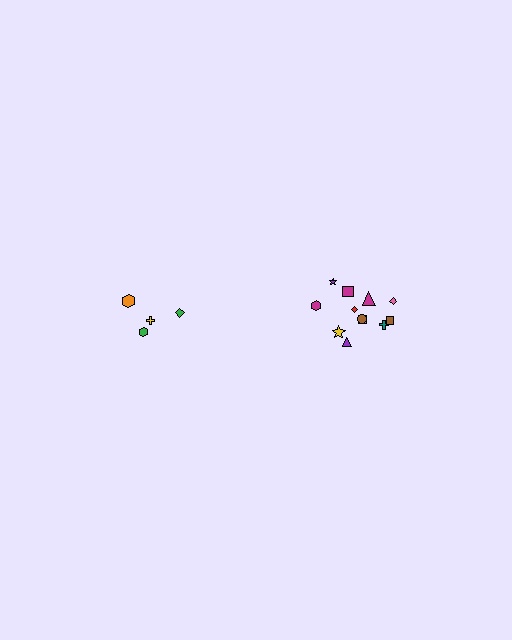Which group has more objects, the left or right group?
The right group.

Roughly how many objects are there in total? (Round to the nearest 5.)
Roughly 15 objects in total.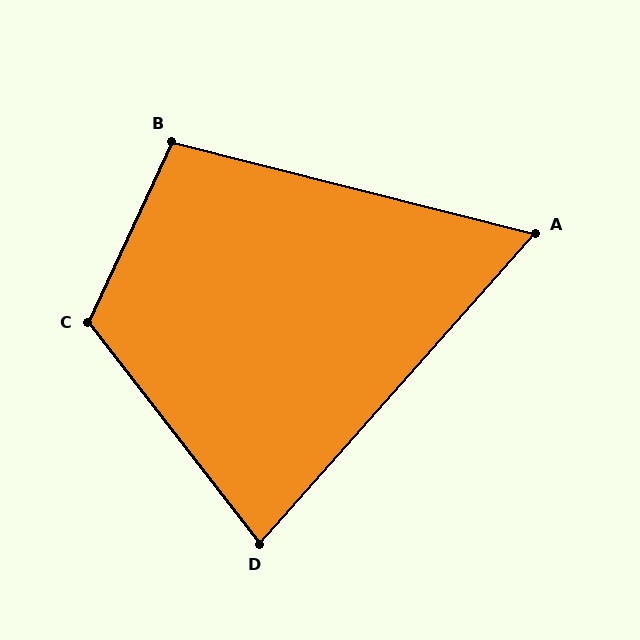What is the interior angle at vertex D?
Approximately 79 degrees (acute).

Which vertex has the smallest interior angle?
A, at approximately 63 degrees.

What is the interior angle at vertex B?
Approximately 101 degrees (obtuse).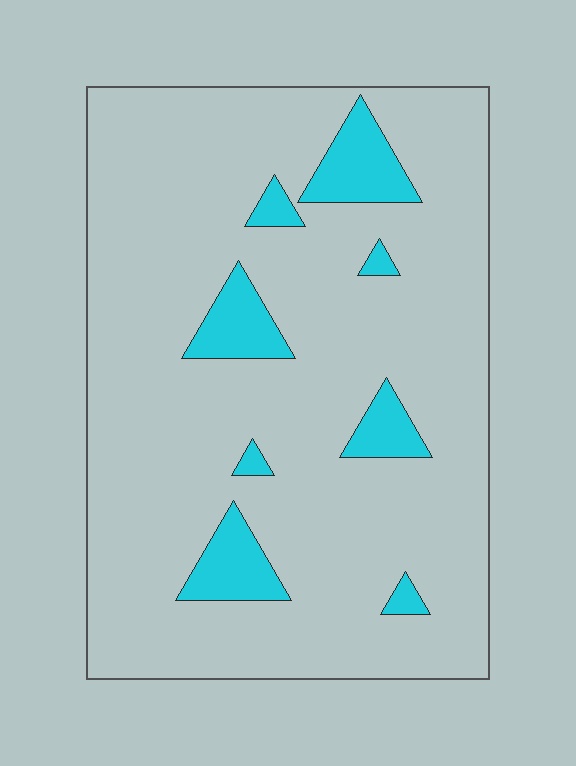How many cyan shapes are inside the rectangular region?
8.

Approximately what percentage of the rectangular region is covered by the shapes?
Approximately 10%.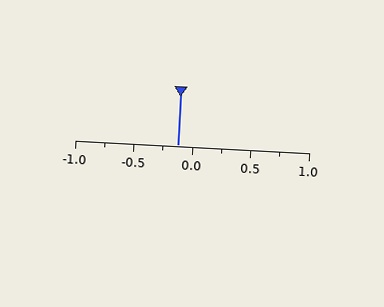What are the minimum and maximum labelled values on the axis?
The axis runs from -1.0 to 1.0.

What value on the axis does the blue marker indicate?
The marker indicates approximately -0.12.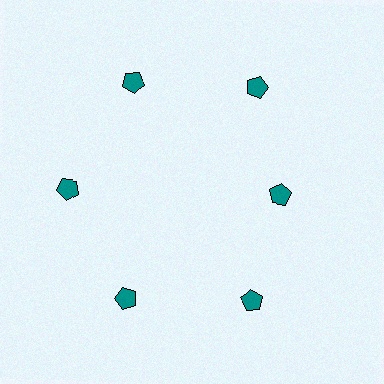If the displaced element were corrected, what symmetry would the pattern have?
It would have 6-fold rotational symmetry — the pattern would map onto itself every 60 degrees.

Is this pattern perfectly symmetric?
No. The 6 teal pentagons are arranged in a ring, but one element near the 3 o'clock position is pulled inward toward the center, breaking the 6-fold rotational symmetry.